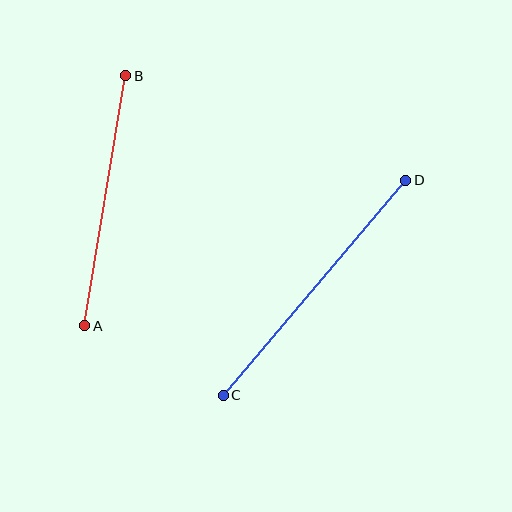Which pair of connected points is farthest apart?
Points C and D are farthest apart.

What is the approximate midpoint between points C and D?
The midpoint is at approximately (314, 288) pixels.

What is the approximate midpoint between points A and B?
The midpoint is at approximately (105, 201) pixels.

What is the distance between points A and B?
The distance is approximately 254 pixels.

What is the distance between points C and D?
The distance is approximately 282 pixels.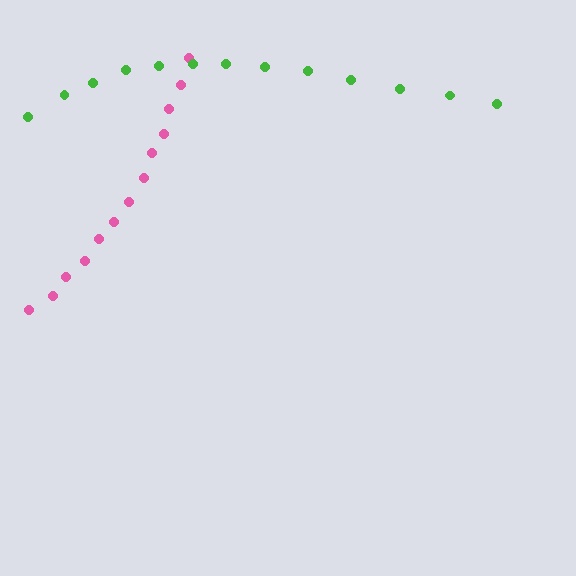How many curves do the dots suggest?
There are 2 distinct paths.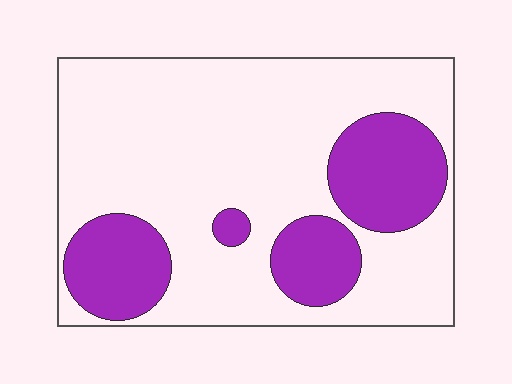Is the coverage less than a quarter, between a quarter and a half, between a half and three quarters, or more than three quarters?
Between a quarter and a half.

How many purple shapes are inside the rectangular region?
4.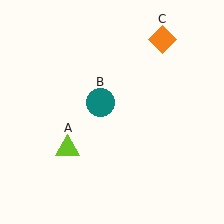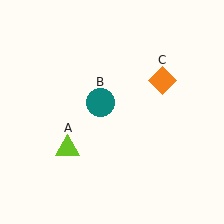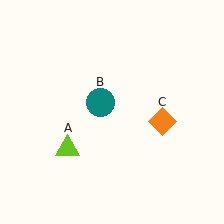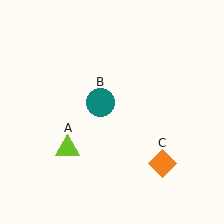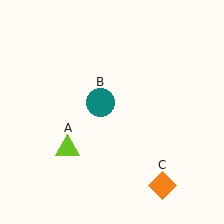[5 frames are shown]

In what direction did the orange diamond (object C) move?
The orange diamond (object C) moved down.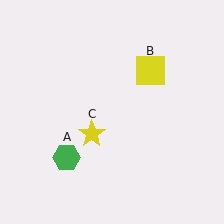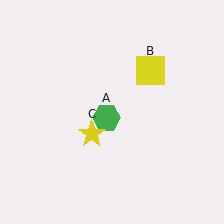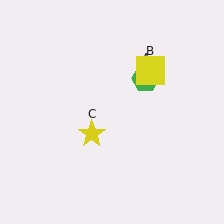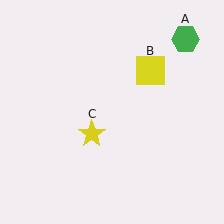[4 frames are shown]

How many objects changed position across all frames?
1 object changed position: green hexagon (object A).